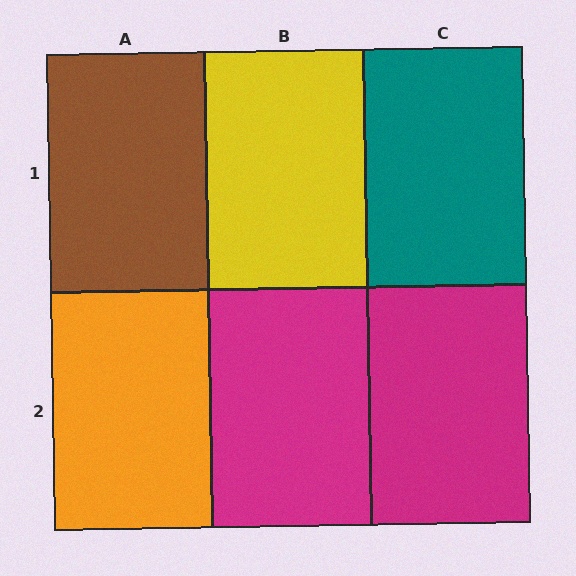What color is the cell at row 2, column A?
Orange.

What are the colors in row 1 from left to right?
Brown, yellow, teal.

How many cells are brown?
1 cell is brown.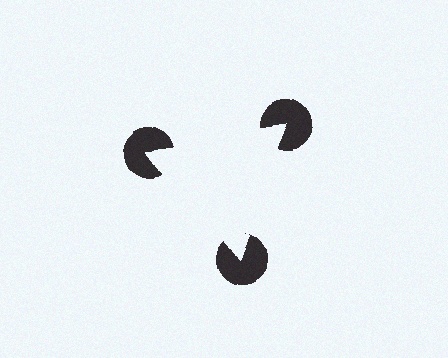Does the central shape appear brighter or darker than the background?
It typically appears slightly brighter than the background, even though no actual brightness change is drawn.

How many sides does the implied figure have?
3 sides.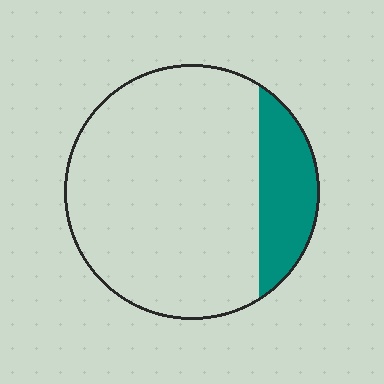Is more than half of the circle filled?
No.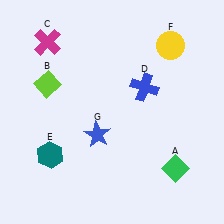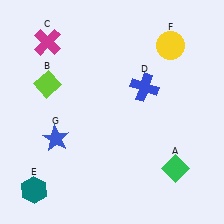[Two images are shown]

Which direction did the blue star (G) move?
The blue star (G) moved left.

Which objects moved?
The objects that moved are: the teal hexagon (E), the blue star (G).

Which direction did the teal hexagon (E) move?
The teal hexagon (E) moved down.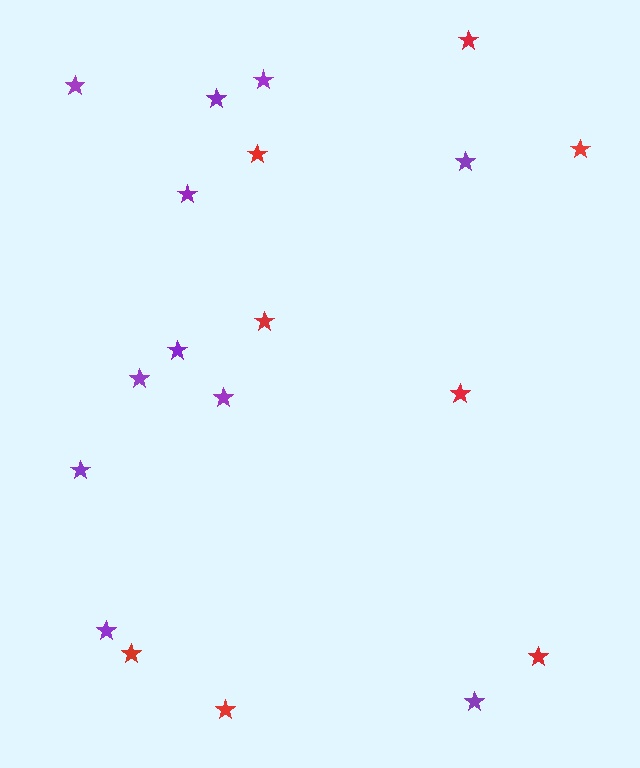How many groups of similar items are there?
There are 2 groups: one group of red stars (8) and one group of purple stars (11).